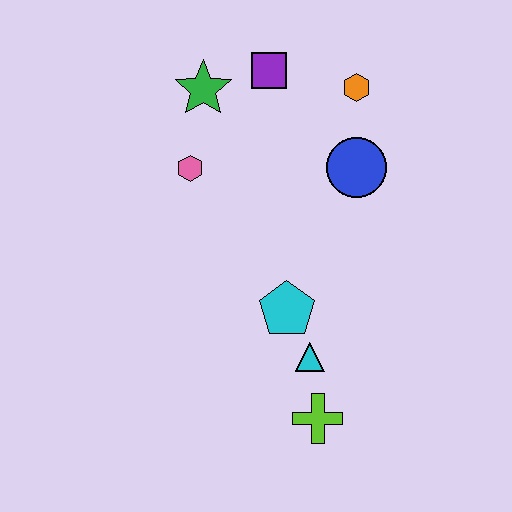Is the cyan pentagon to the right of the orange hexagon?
No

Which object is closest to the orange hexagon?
The blue circle is closest to the orange hexagon.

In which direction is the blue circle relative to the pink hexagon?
The blue circle is to the right of the pink hexagon.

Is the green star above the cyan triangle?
Yes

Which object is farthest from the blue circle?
The lime cross is farthest from the blue circle.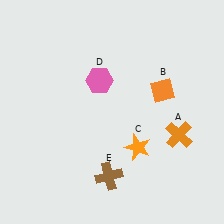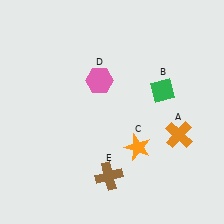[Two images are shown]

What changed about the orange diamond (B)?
In Image 1, B is orange. In Image 2, it changed to green.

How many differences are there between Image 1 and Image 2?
There is 1 difference between the two images.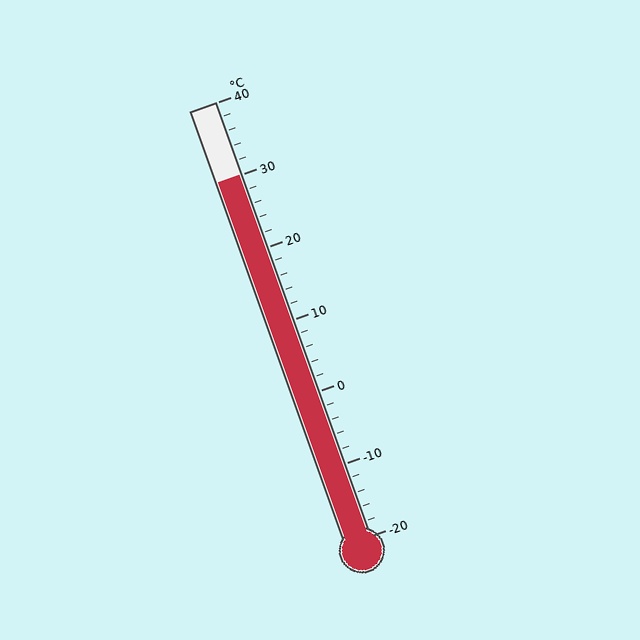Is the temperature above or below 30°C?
The temperature is at 30°C.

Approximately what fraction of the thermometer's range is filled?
The thermometer is filled to approximately 85% of its range.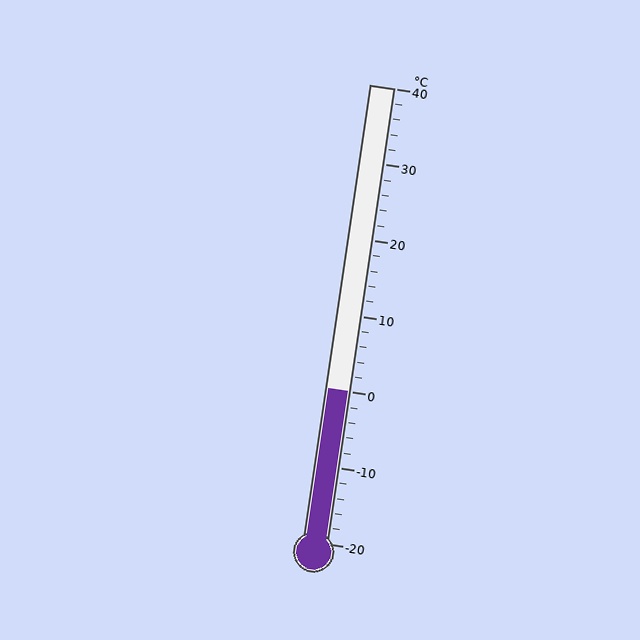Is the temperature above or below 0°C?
The temperature is at 0°C.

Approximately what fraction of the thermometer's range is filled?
The thermometer is filled to approximately 35% of its range.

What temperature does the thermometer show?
The thermometer shows approximately 0°C.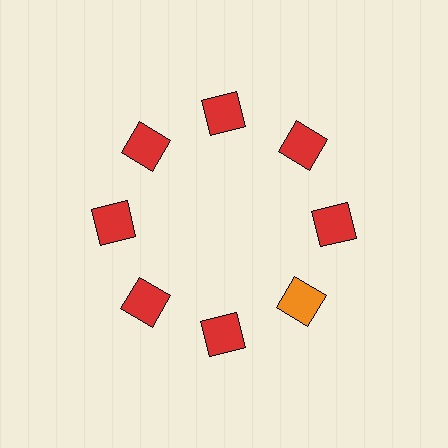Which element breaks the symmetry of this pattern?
The orange square at roughly the 4 o'clock position breaks the symmetry. All other shapes are red squares.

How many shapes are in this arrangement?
There are 8 shapes arranged in a ring pattern.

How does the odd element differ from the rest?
It has a different color: orange instead of red.